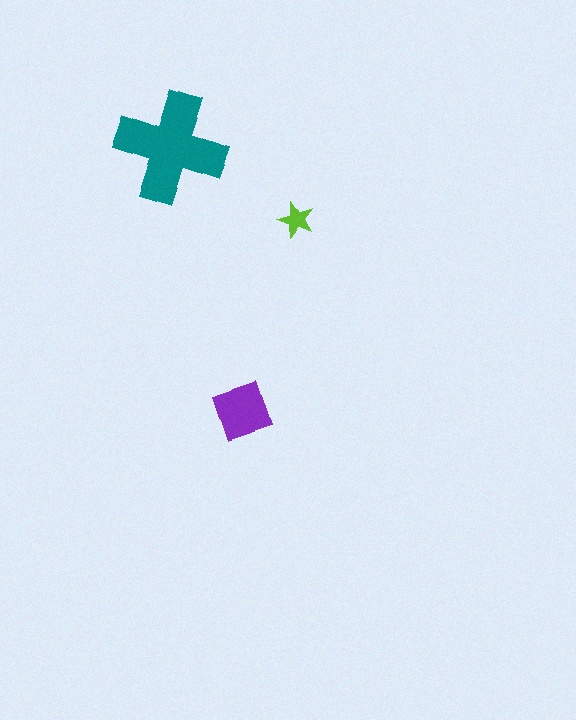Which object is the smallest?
The lime star.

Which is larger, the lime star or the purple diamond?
The purple diamond.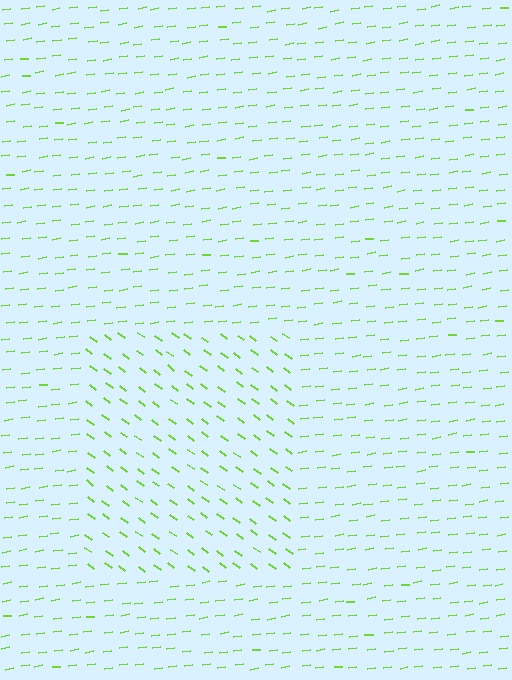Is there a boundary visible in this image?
Yes, there is a texture boundary formed by a change in line orientation.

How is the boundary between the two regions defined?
The boundary is defined purely by a change in line orientation (approximately 45 degrees difference). All lines are the same color and thickness.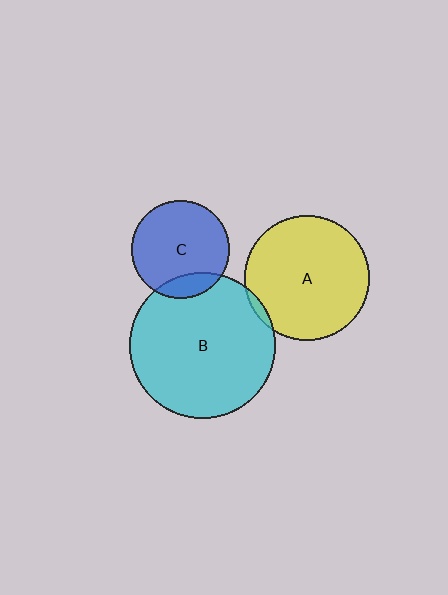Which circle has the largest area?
Circle B (cyan).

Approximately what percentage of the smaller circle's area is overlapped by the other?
Approximately 15%.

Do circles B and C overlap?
Yes.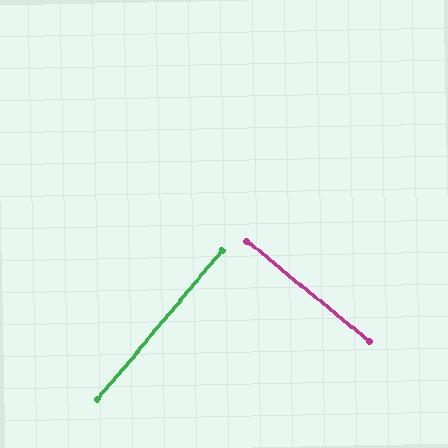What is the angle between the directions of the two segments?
Approximately 89 degrees.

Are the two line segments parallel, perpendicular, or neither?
Perpendicular — they meet at approximately 89°.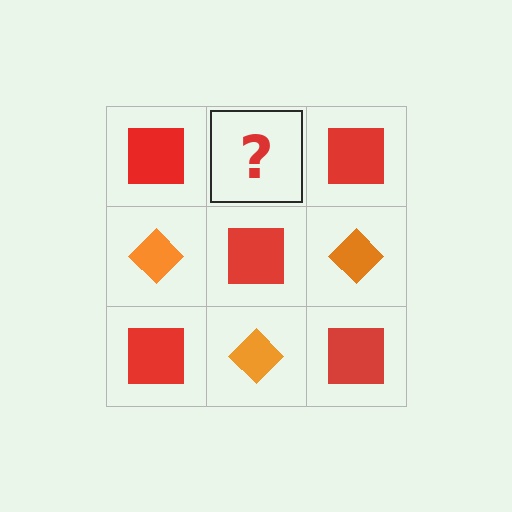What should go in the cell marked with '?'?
The missing cell should contain an orange diamond.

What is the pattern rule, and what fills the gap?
The rule is that it alternates red square and orange diamond in a checkerboard pattern. The gap should be filled with an orange diamond.